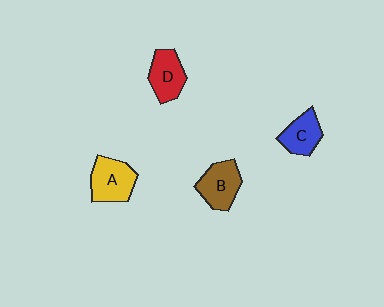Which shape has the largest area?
Shape A (yellow).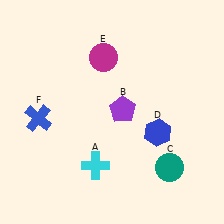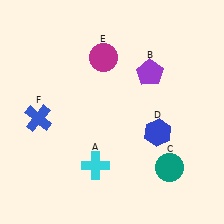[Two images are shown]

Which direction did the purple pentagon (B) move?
The purple pentagon (B) moved up.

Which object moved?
The purple pentagon (B) moved up.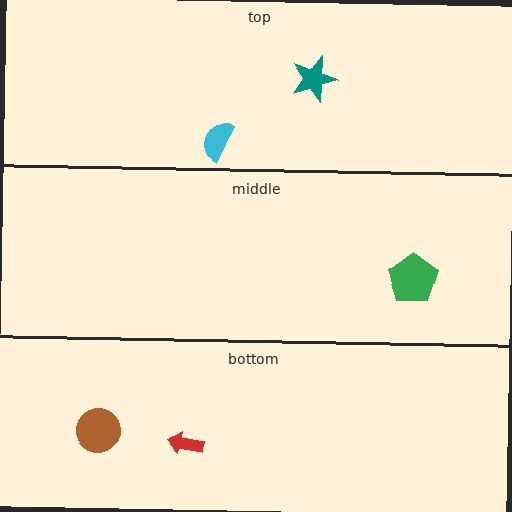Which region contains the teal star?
The top region.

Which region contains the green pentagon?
The middle region.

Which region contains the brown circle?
The bottom region.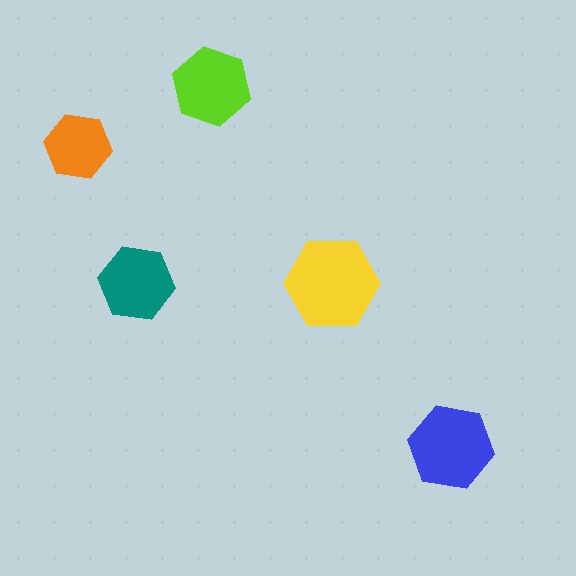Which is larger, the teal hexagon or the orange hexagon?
The teal one.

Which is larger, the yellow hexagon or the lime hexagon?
The yellow one.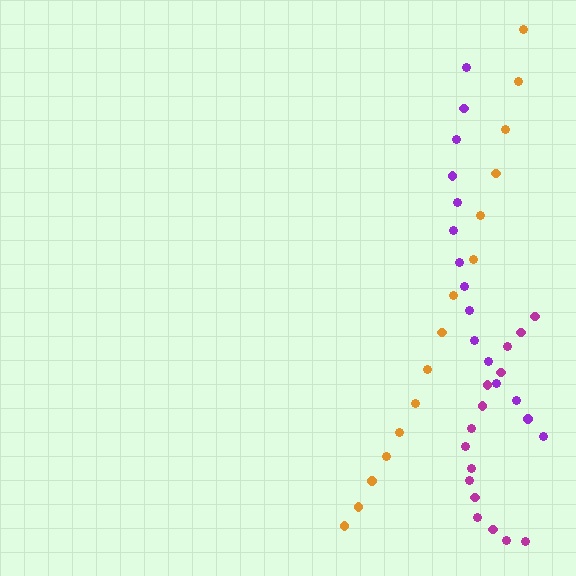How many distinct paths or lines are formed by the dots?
There are 3 distinct paths.